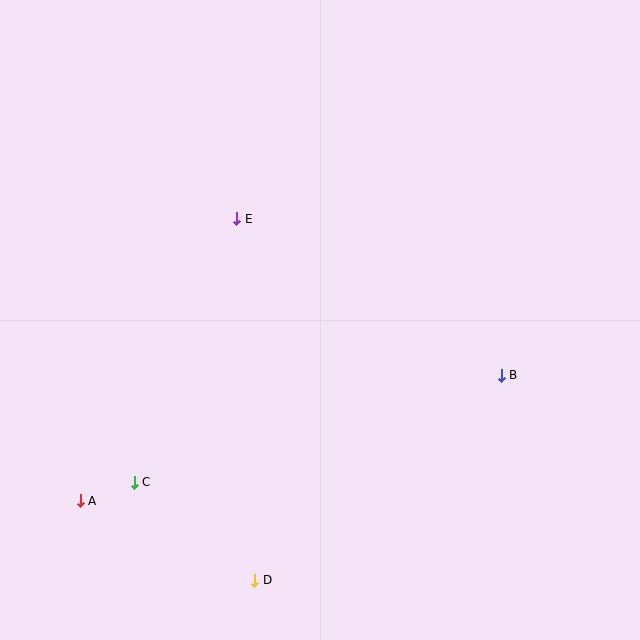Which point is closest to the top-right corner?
Point B is closest to the top-right corner.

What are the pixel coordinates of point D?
Point D is at (255, 580).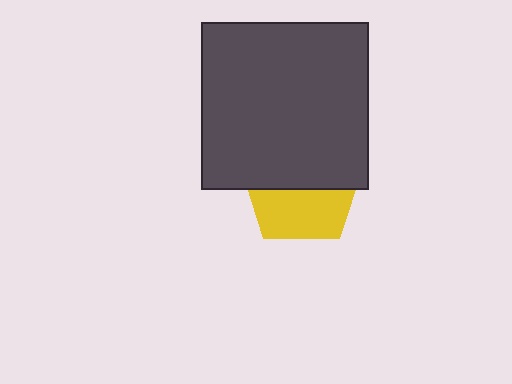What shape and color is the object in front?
The object in front is a dark gray square.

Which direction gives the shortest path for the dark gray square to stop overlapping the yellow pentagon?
Moving up gives the shortest separation.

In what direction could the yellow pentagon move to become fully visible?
The yellow pentagon could move down. That would shift it out from behind the dark gray square entirely.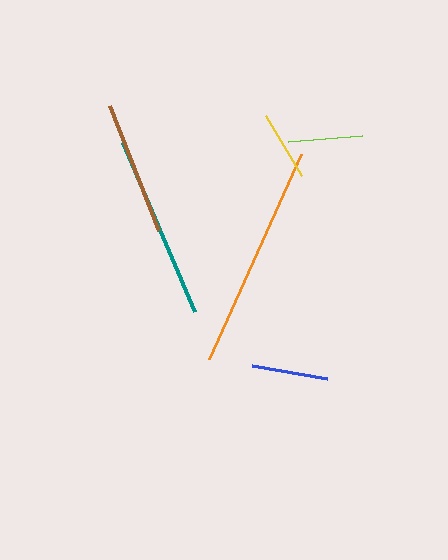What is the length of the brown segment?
The brown segment is approximately 135 pixels long.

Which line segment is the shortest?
The yellow line is the shortest at approximately 70 pixels.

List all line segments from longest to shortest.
From longest to shortest: orange, teal, brown, blue, lime, yellow.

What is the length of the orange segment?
The orange segment is approximately 225 pixels long.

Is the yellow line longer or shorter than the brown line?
The brown line is longer than the yellow line.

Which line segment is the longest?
The orange line is the longest at approximately 225 pixels.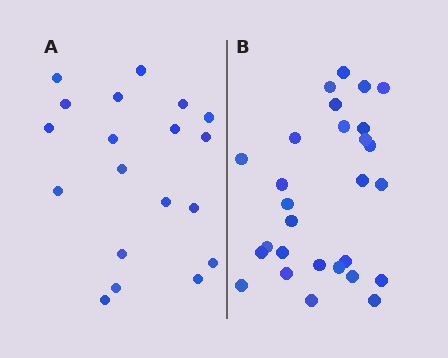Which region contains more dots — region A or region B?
Region B (the right region) has more dots.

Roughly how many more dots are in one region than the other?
Region B has roughly 8 or so more dots than region A.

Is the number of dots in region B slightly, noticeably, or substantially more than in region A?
Region B has substantially more. The ratio is roughly 1.5 to 1.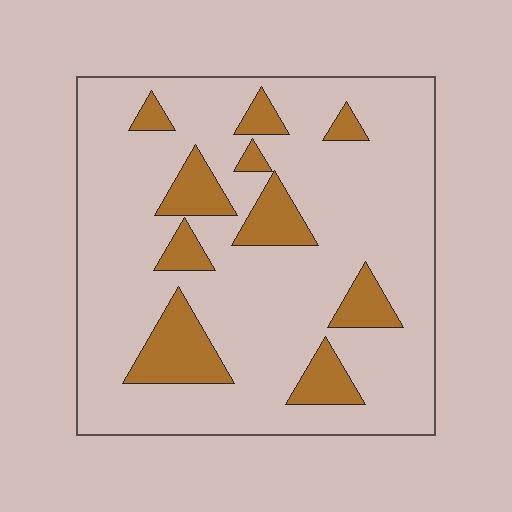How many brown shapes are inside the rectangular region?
10.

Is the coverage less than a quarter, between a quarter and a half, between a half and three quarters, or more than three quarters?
Less than a quarter.